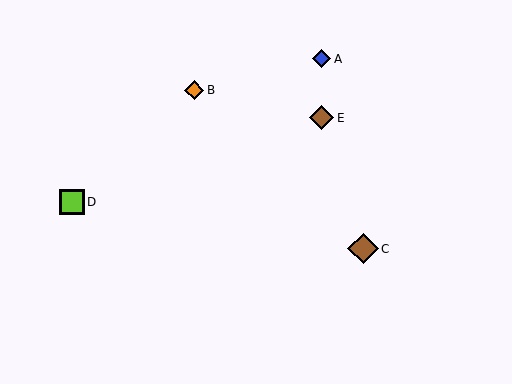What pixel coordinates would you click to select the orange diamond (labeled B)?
Click at (194, 90) to select the orange diamond B.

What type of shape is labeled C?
Shape C is a brown diamond.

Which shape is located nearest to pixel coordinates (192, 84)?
The orange diamond (labeled B) at (194, 90) is nearest to that location.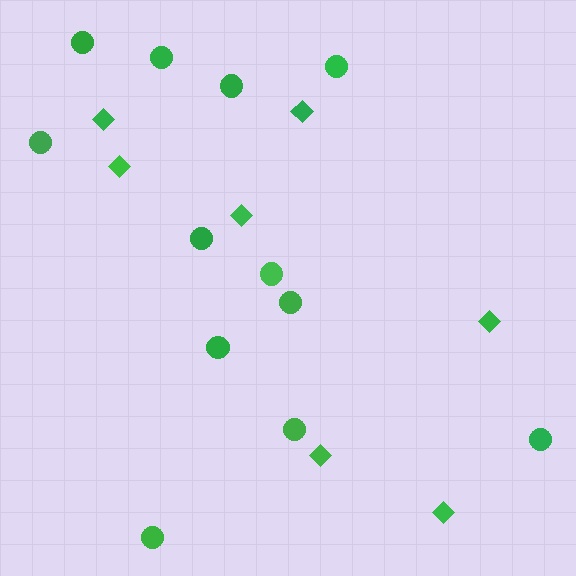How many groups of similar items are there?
There are 2 groups: one group of circles (12) and one group of diamonds (7).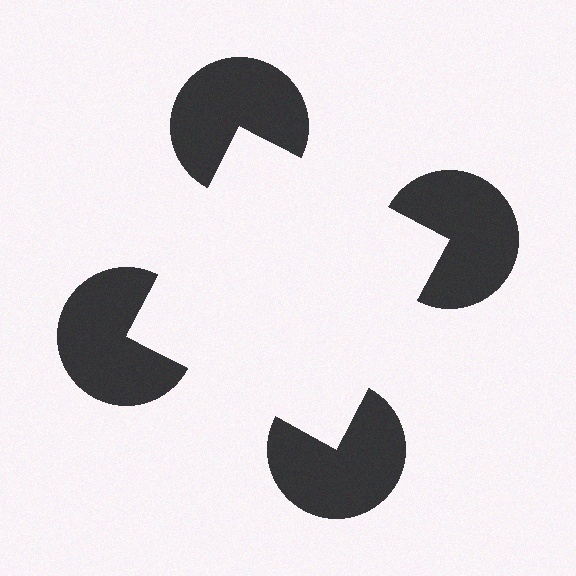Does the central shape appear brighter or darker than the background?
It typically appears slightly brighter than the background, even though no actual brightness change is drawn.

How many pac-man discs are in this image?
There are 4 — one at each vertex of the illusory square.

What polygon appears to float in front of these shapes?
An illusory square — its edges are inferred from the aligned wedge cuts in the pac-man discs, not physically drawn.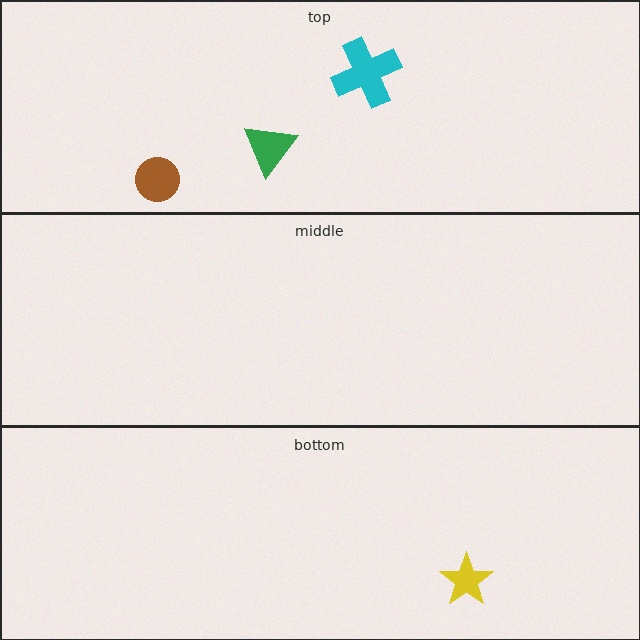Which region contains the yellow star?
The bottom region.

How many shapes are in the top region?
3.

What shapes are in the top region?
The green triangle, the cyan cross, the brown circle.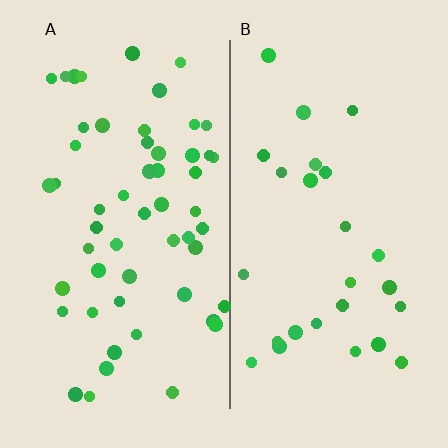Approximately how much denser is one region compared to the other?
Approximately 2.1× — region A over region B.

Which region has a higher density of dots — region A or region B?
A (the left).